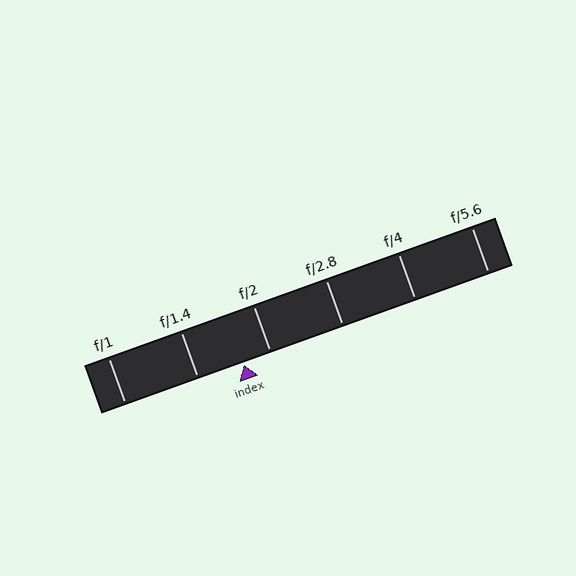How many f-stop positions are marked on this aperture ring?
There are 6 f-stop positions marked.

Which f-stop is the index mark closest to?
The index mark is closest to f/2.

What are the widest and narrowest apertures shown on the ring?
The widest aperture shown is f/1 and the narrowest is f/5.6.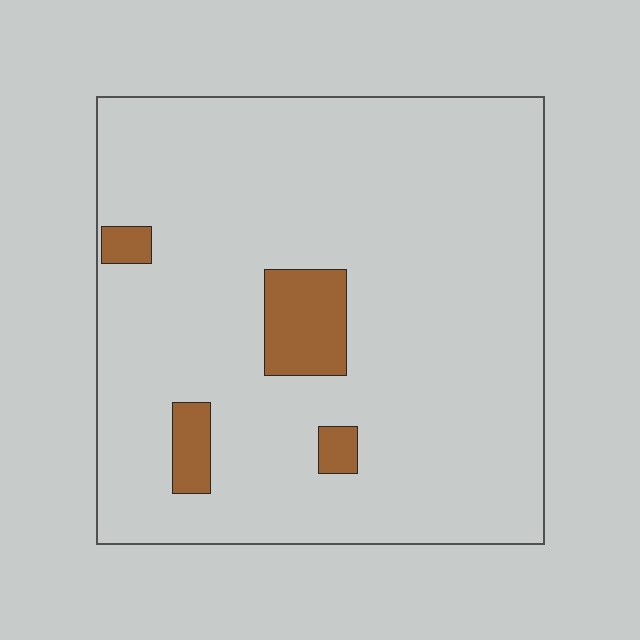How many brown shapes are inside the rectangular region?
4.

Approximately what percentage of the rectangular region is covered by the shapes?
Approximately 10%.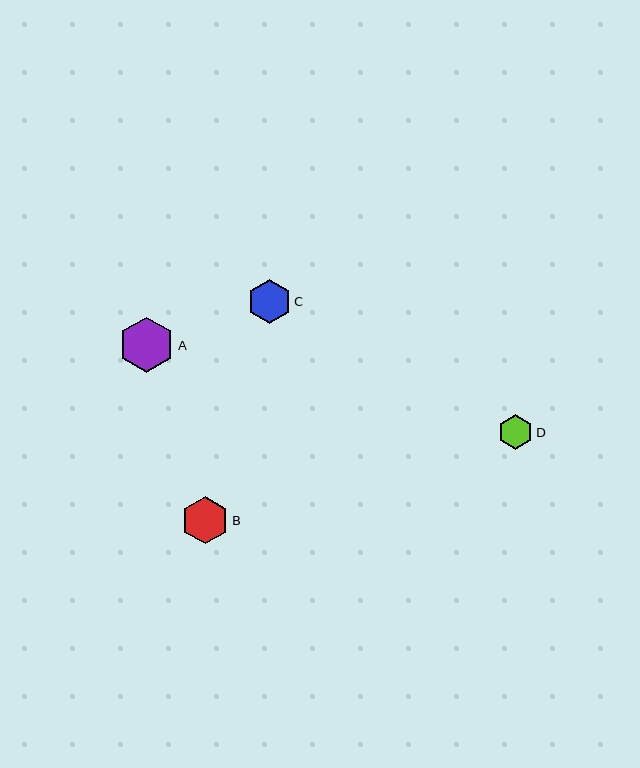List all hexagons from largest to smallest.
From largest to smallest: A, B, C, D.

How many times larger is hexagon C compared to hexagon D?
Hexagon C is approximately 1.3 times the size of hexagon D.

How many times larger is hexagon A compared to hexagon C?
Hexagon A is approximately 1.2 times the size of hexagon C.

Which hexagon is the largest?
Hexagon A is the largest with a size of approximately 55 pixels.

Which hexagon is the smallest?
Hexagon D is the smallest with a size of approximately 35 pixels.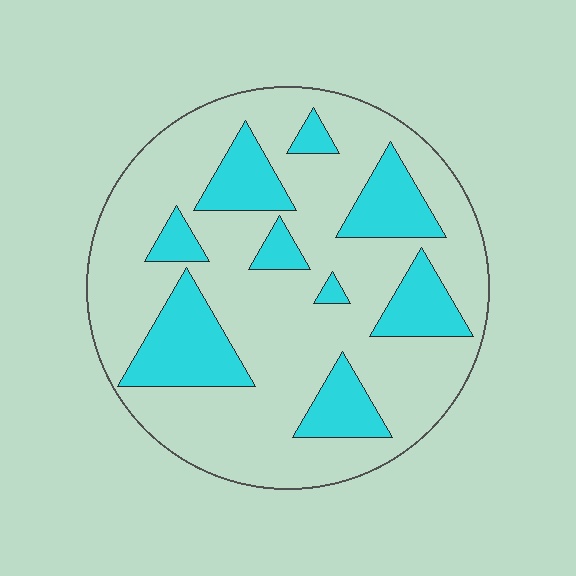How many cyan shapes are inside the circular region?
9.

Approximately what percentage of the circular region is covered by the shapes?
Approximately 25%.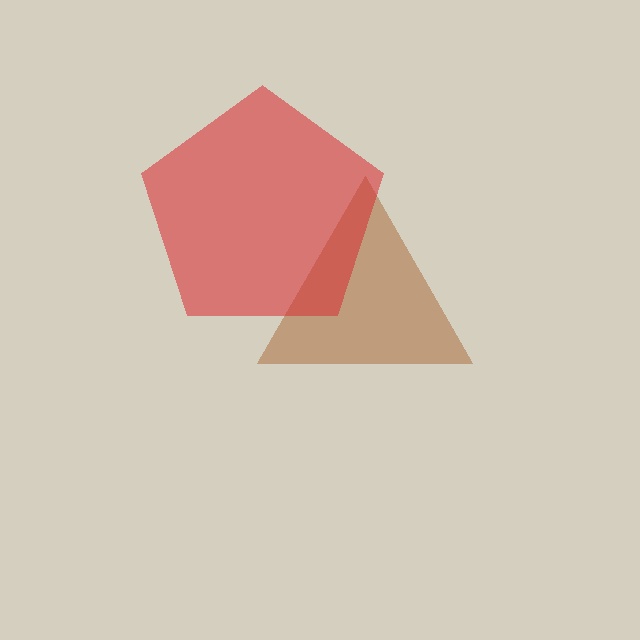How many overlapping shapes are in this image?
There are 2 overlapping shapes in the image.